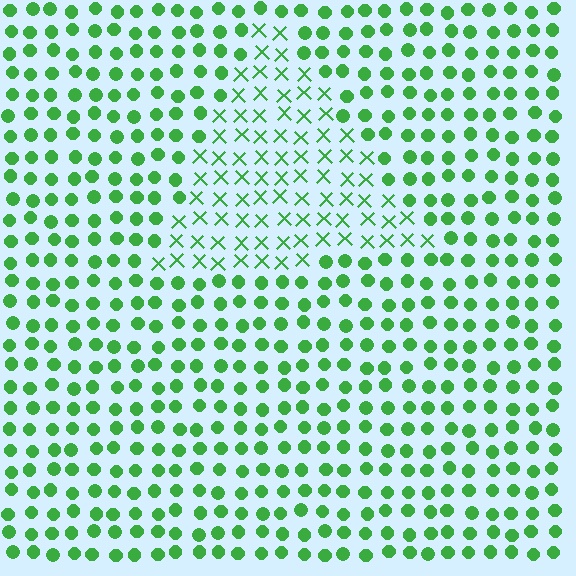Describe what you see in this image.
The image is filled with small green elements arranged in a uniform grid. A triangle-shaped region contains X marks, while the surrounding area contains circles. The boundary is defined purely by the change in element shape.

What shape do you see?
I see a triangle.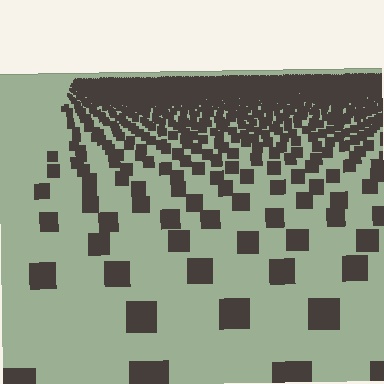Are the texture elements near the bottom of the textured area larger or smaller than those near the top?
Larger. Near the bottom, elements are closer to the viewer and appear at a bigger on-screen size.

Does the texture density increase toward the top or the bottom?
Density increases toward the top.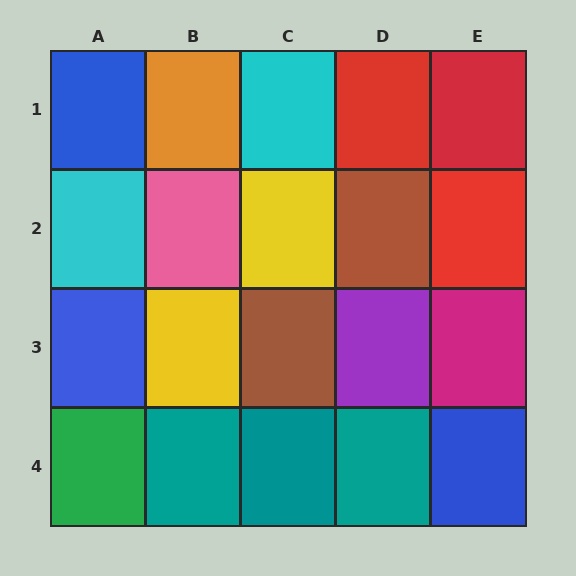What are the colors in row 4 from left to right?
Green, teal, teal, teal, blue.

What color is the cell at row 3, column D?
Purple.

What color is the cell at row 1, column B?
Orange.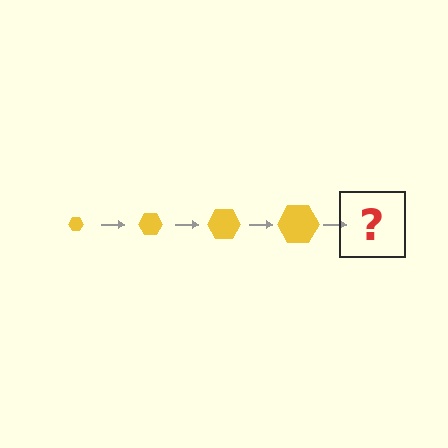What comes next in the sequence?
The next element should be a yellow hexagon, larger than the previous one.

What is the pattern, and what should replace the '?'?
The pattern is that the hexagon gets progressively larger each step. The '?' should be a yellow hexagon, larger than the previous one.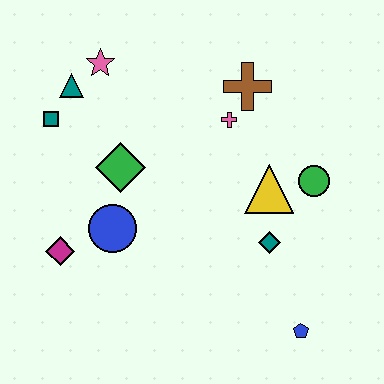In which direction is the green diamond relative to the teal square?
The green diamond is to the right of the teal square.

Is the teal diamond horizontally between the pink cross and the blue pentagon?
Yes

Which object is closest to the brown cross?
The pink cross is closest to the brown cross.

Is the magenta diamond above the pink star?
No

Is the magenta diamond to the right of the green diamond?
No